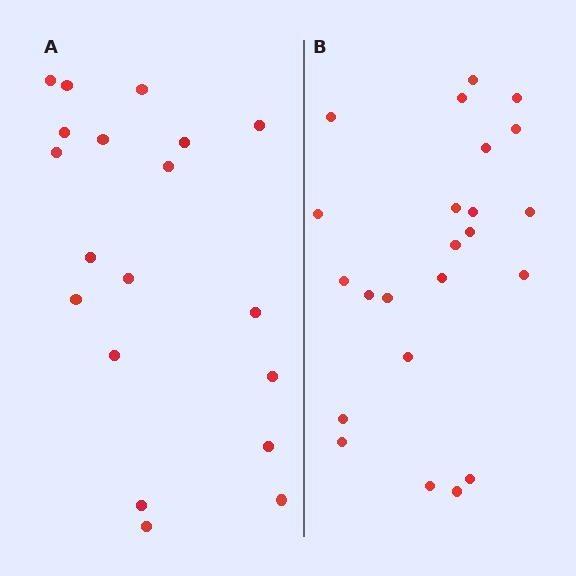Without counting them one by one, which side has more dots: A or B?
Region B (the right region) has more dots.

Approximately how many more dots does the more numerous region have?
Region B has about 4 more dots than region A.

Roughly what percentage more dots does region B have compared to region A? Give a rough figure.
About 20% more.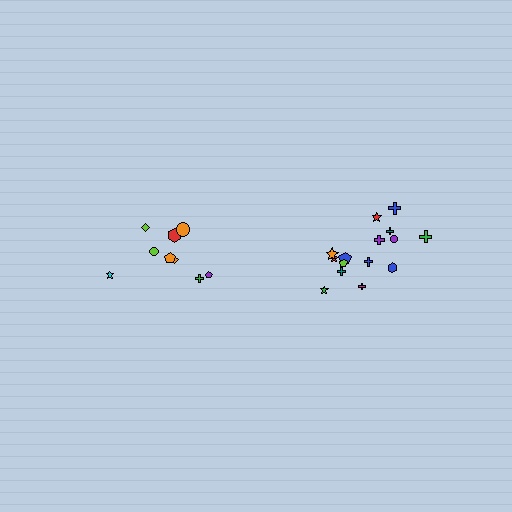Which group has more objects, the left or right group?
The right group.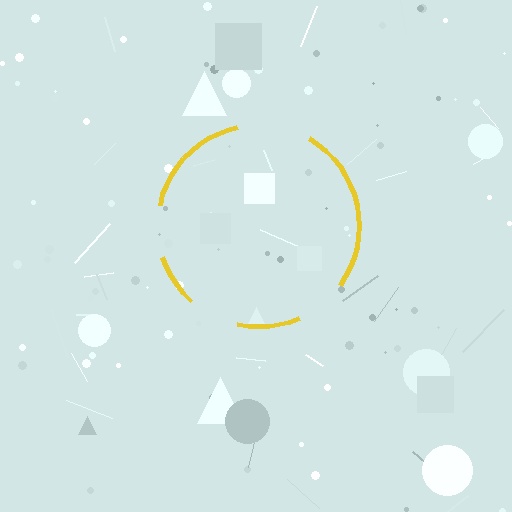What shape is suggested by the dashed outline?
The dashed outline suggests a circle.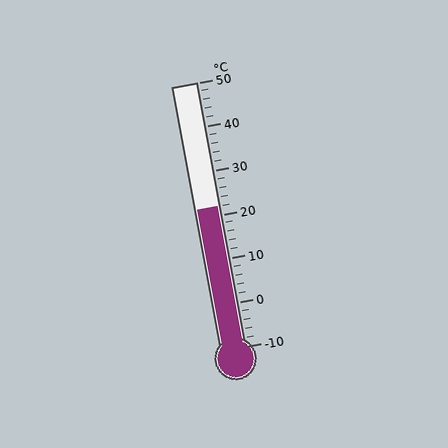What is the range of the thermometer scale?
The thermometer scale ranges from -10°C to 50°C.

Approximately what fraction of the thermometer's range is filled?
The thermometer is filled to approximately 55% of its range.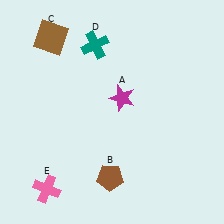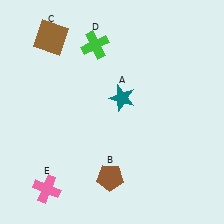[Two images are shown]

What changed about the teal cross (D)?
In Image 1, D is teal. In Image 2, it changed to green.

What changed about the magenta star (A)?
In Image 1, A is magenta. In Image 2, it changed to teal.